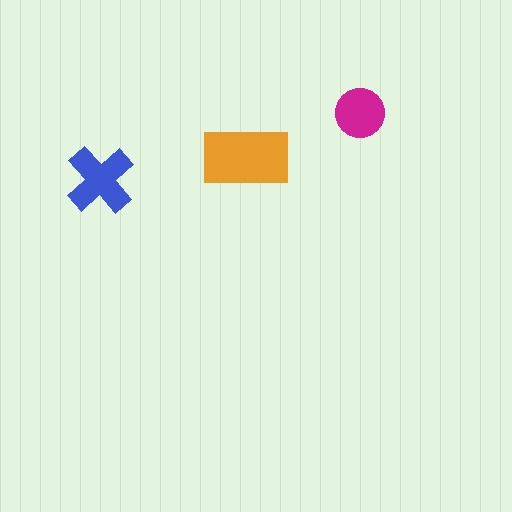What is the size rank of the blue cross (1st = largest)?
2nd.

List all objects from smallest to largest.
The magenta circle, the blue cross, the orange rectangle.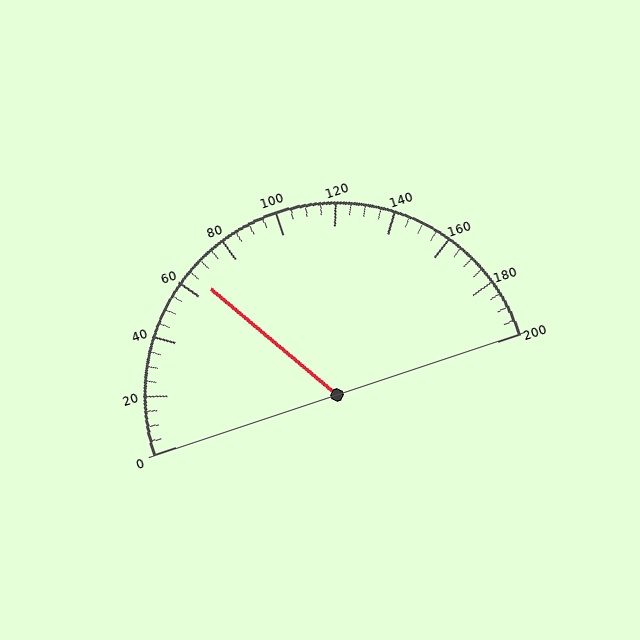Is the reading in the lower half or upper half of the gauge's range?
The reading is in the lower half of the range (0 to 200).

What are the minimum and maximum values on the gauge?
The gauge ranges from 0 to 200.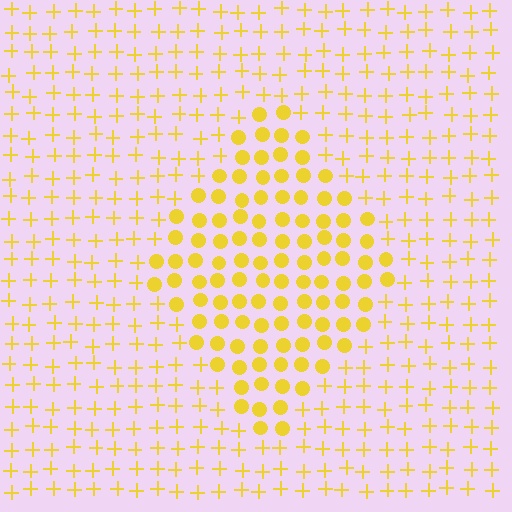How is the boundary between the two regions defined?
The boundary is defined by a change in element shape: circles inside vs. plus signs outside. All elements share the same color and spacing.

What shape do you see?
I see a diamond.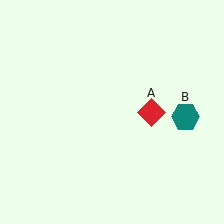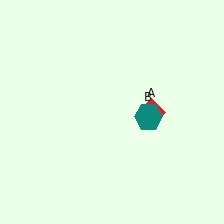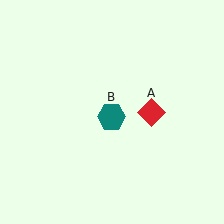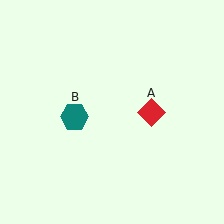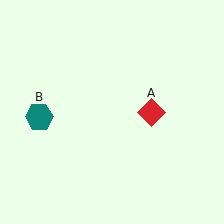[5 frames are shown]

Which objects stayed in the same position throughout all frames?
Red diamond (object A) remained stationary.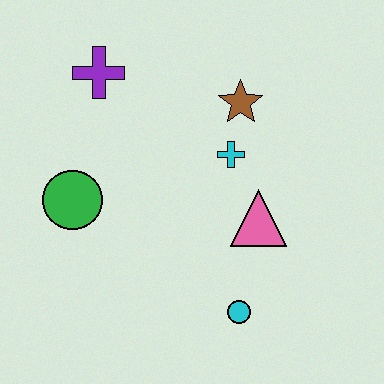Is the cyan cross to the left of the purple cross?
No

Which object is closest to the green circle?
The purple cross is closest to the green circle.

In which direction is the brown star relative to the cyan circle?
The brown star is above the cyan circle.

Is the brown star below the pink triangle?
No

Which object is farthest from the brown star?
The cyan circle is farthest from the brown star.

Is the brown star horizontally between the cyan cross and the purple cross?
No